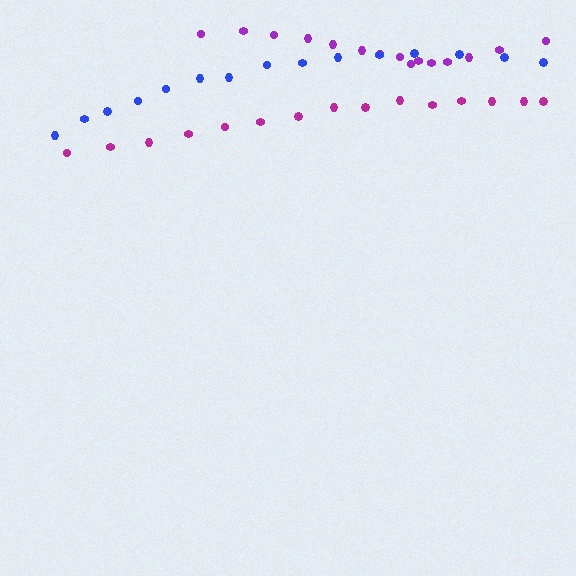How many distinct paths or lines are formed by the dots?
There are 3 distinct paths.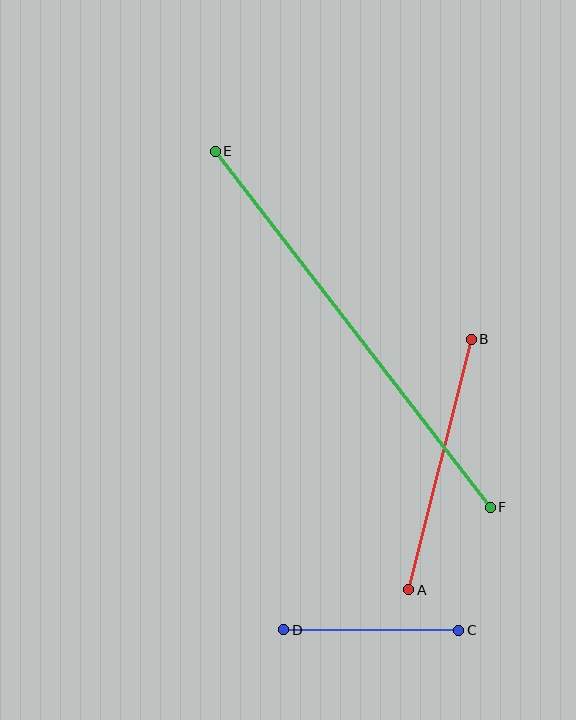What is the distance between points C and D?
The distance is approximately 175 pixels.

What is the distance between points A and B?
The distance is approximately 258 pixels.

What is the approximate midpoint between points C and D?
The midpoint is at approximately (371, 630) pixels.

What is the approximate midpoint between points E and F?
The midpoint is at approximately (353, 329) pixels.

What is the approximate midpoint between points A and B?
The midpoint is at approximately (440, 465) pixels.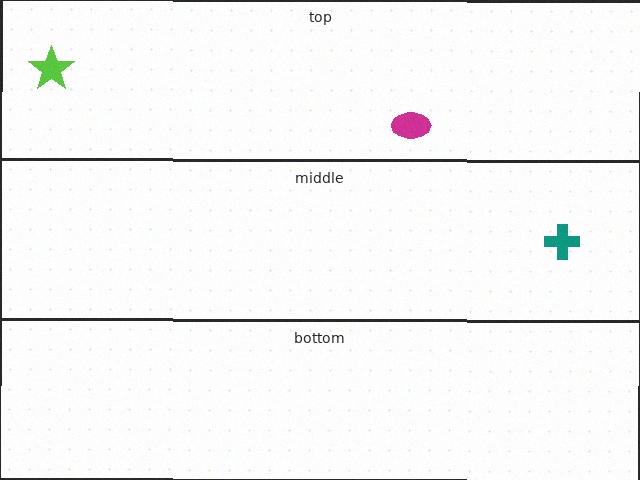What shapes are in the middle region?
The teal cross.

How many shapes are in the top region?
2.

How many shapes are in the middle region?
1.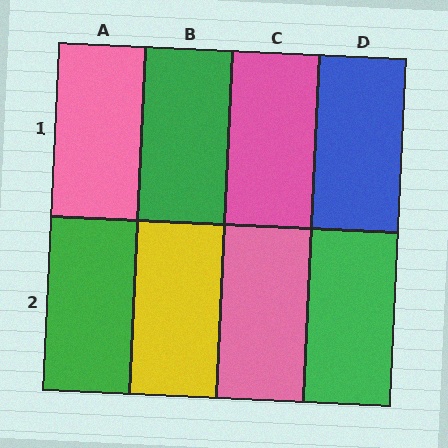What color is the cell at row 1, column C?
Pink.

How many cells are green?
3 cells are green.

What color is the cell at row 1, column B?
Green.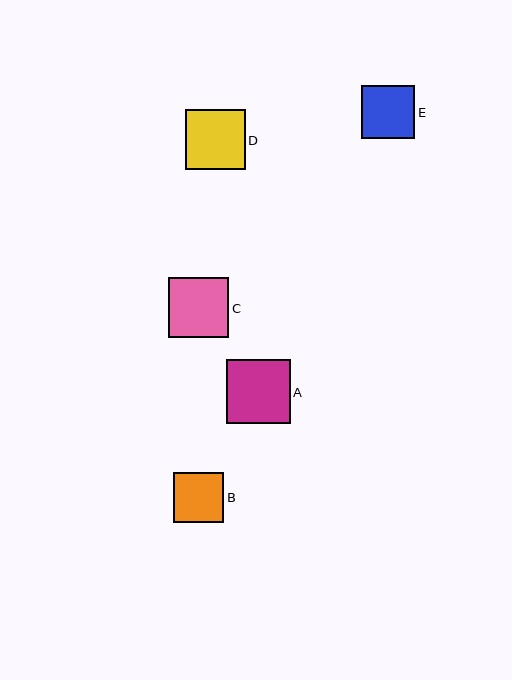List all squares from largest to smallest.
From largest to smallest: A, C, D, E, B.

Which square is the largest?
Square A is the largest with a size of approximately 63 pixels.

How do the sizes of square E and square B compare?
Square E and square B are approximately the same size.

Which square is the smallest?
Square B is the smallest with a size of approximately 50 pixels.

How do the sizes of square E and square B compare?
Square E and square B are approximately the same size.